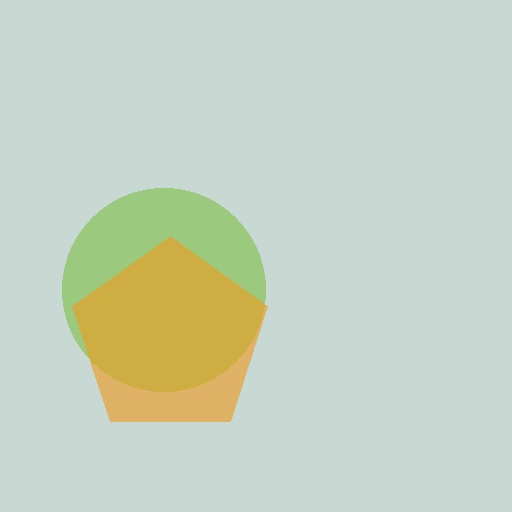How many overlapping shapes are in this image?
There are 2 overlapping shapes in the image.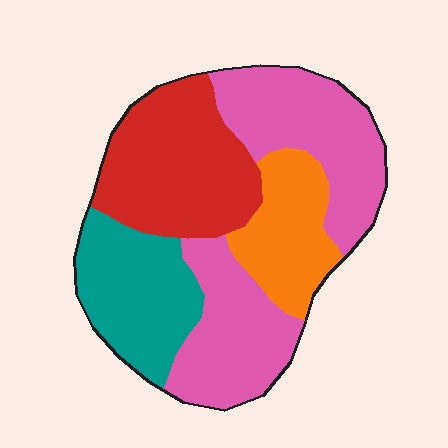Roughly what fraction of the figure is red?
Red takes up about one quarter (1/4) of the figure.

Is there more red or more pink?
Pink.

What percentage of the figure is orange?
Orange takes up about one sixth (1/6) of the figure.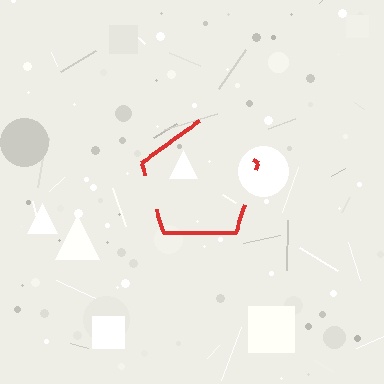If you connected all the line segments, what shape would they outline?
They would outline a pentagon.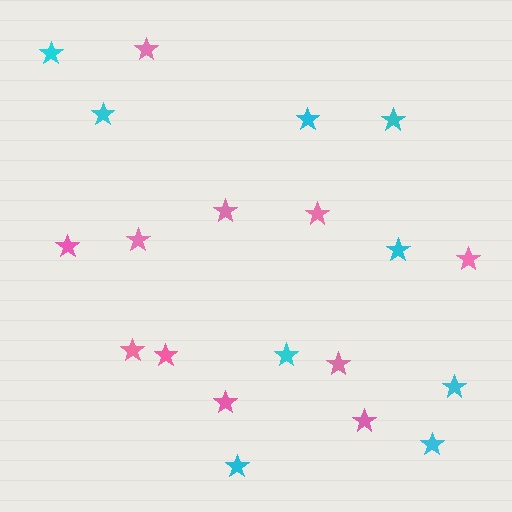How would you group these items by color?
There are 2 groups: one group of pink stars (11) and one group of cyan stars (9).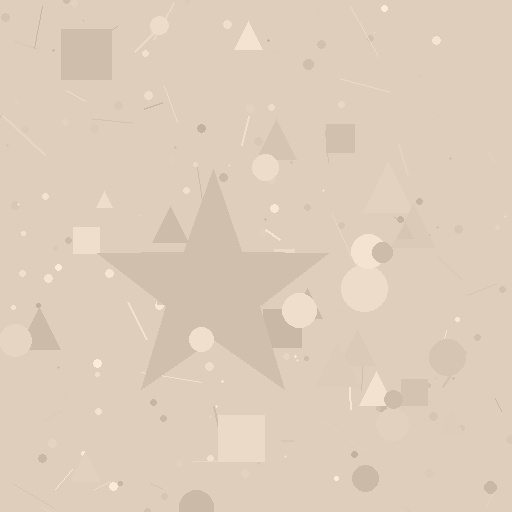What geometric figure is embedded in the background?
A star is embedded in the background.